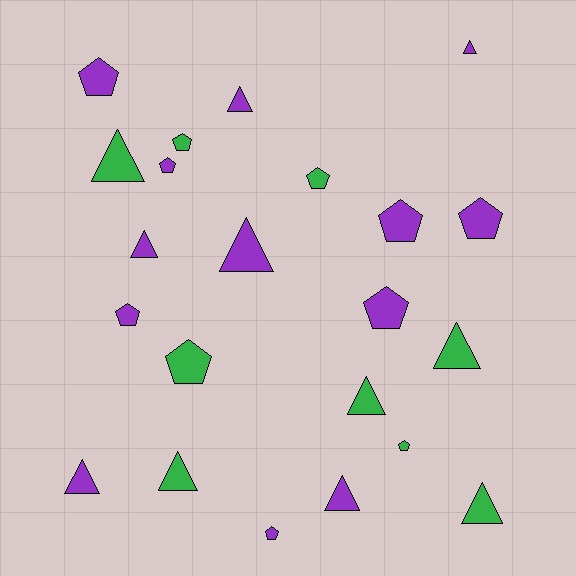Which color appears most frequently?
Purple, with 13 objects.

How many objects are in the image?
There are 22 objects.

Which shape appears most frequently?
Pentagon, with 11 objects.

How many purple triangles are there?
There are 6 purple triangles.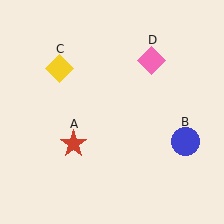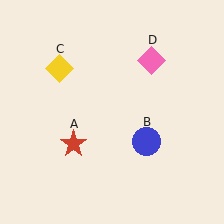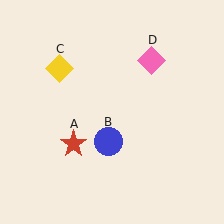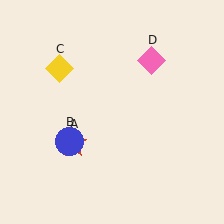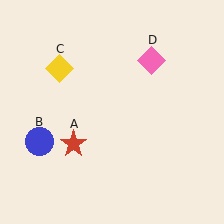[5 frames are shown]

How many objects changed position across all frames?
1 object changed position: blue circle (object B).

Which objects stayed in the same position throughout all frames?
Red star (object A) and yellow diamond (object C) and pink diamond (object D) remained stationary.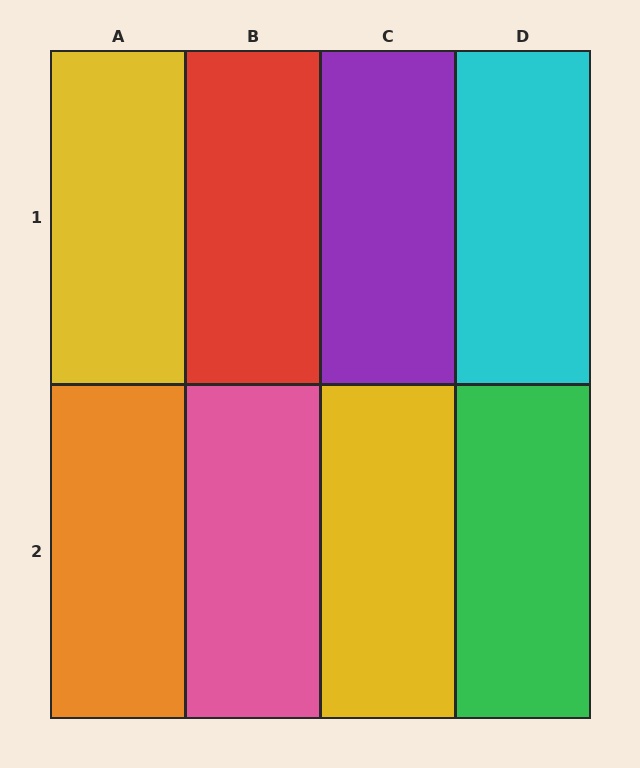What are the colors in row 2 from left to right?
Orange, pink, yellow, green.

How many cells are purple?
1 cell is purple.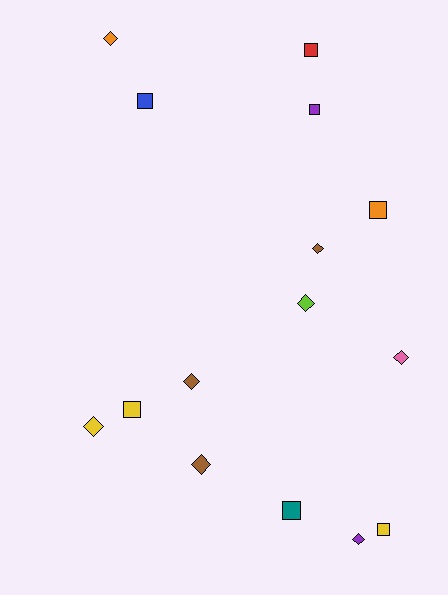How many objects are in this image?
There are 15 objects.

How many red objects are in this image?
There is 1 red object.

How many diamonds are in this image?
There are 8 diamonds.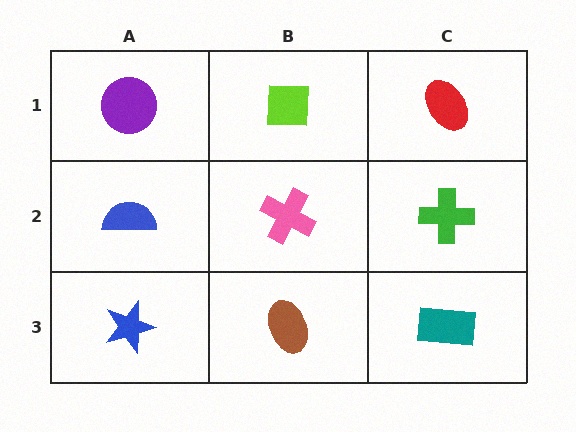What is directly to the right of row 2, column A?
A pink cross.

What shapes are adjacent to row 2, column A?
A purple circle (row 1, column A), a blue star (row 3, column A), a pink cross (row 2, column B).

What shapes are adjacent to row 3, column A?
A blue semicircle (row 2, column A), a brown ellipse (row 3, column B).